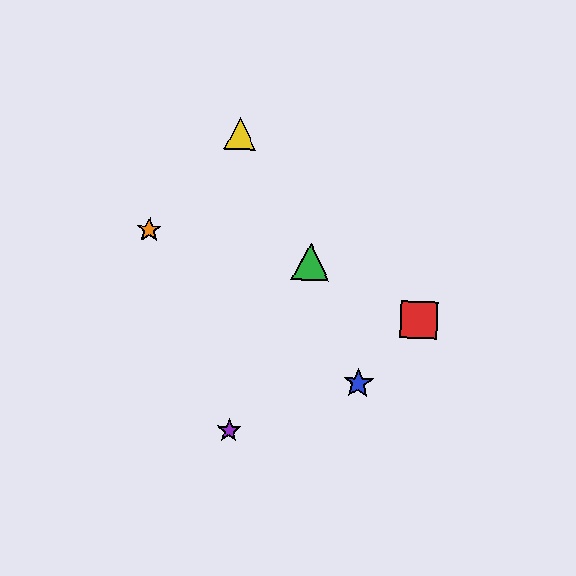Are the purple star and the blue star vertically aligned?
No, the purple star is at x≈229 and the blue star is at x≈358.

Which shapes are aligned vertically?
The yellow triangle, the purple star are aligned vertically.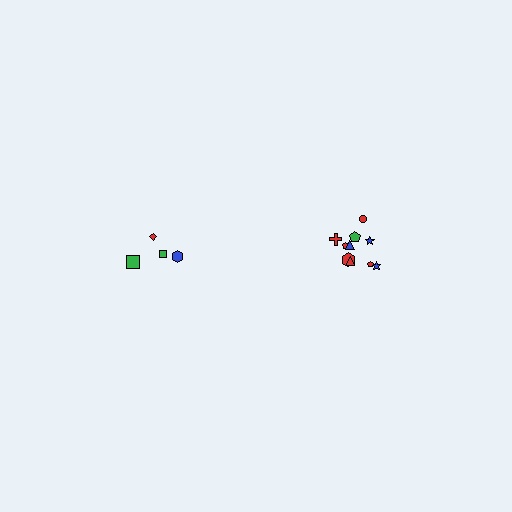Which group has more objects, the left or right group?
The right group.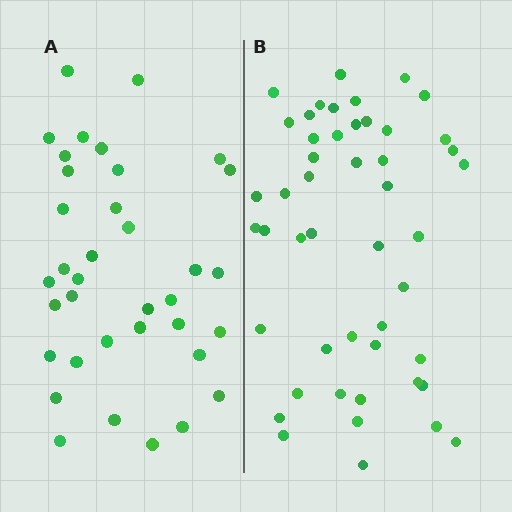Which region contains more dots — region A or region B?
Region B (the right region) has more dots.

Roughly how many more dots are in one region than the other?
Region B has roughly 12 or so more dots than region A.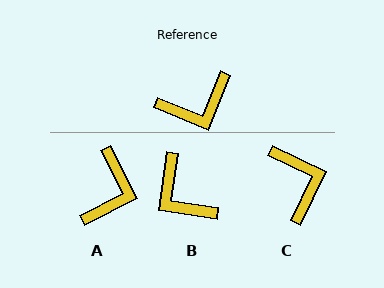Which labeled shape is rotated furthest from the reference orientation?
C, about 87 degrees away.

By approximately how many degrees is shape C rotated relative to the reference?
Approximately 87 degrees counter-clockwise.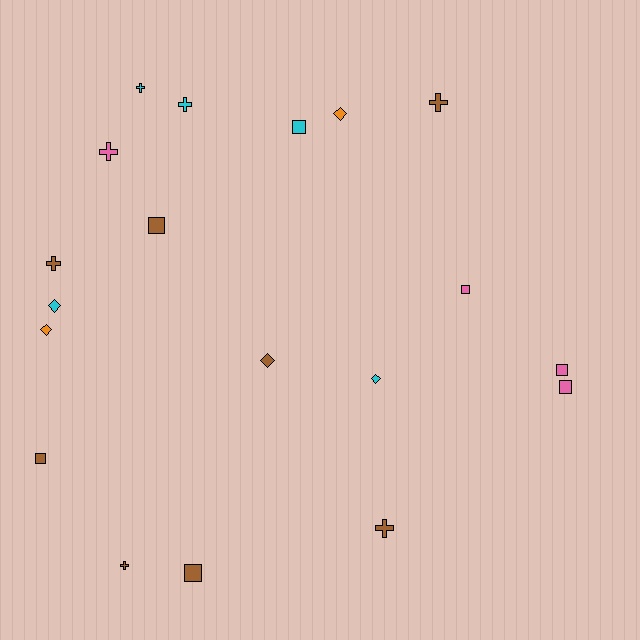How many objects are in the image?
There are 19 objects.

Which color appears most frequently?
Brown, with 8 objects.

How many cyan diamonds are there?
There are 2 cyan diamonds.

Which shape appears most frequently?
Square, with 7 objects.